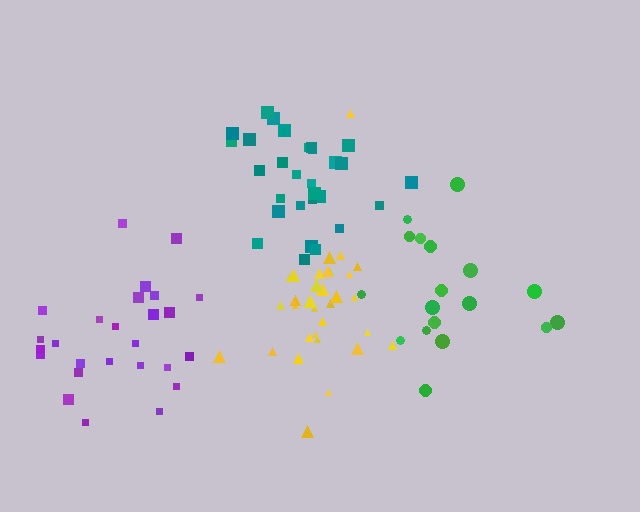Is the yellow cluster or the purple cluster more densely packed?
Yellow.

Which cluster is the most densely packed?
Teal.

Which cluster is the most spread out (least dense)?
Green.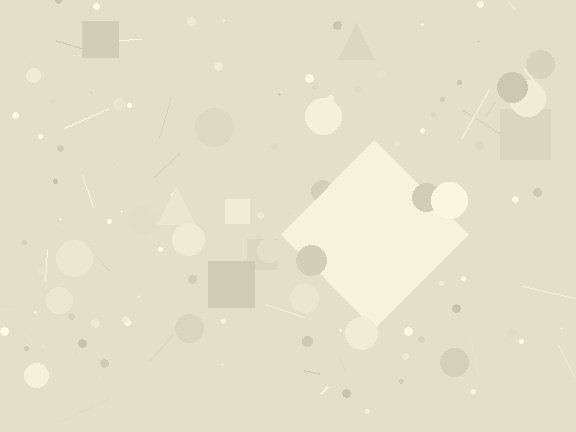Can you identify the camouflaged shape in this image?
The camouflaged shape is a diamond.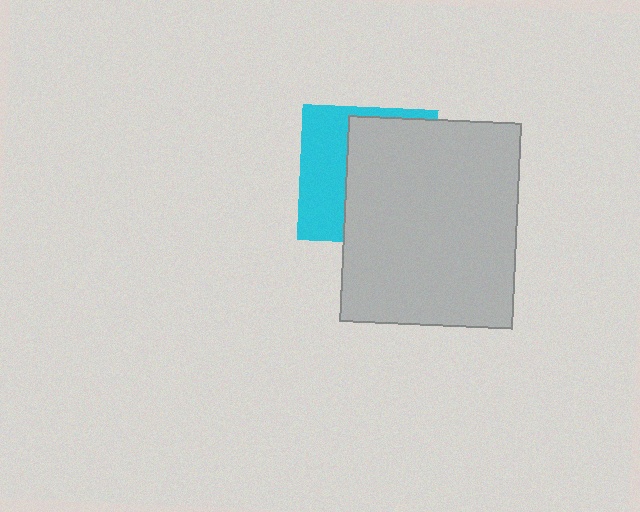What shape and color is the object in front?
The object in front is a light gray rectangle.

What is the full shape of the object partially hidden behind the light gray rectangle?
The partially hidden object is a cyan square.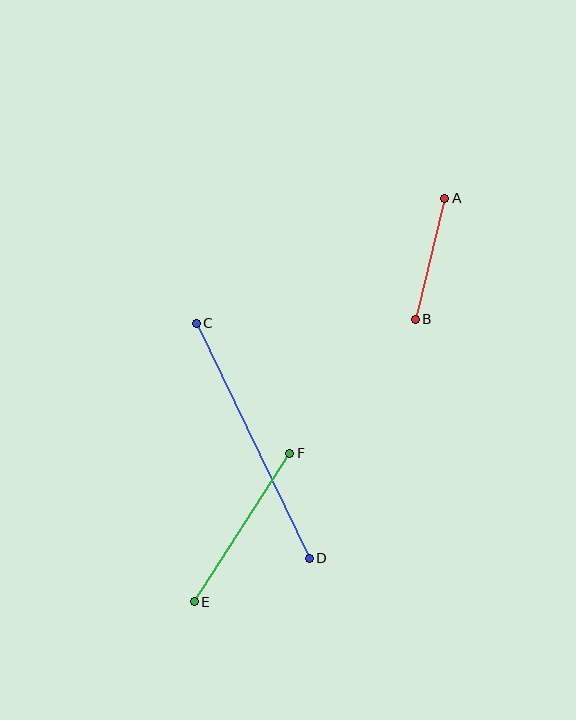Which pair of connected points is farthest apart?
Points C and D are farthest apart.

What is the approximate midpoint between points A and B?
The midpoint is at approximately (430, 259) pixels.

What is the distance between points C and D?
The distance is approximately 261 pixels.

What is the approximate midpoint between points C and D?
The midpoint is at approximately (253, 441) pixels.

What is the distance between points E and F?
The distance is approximately 177 pixels.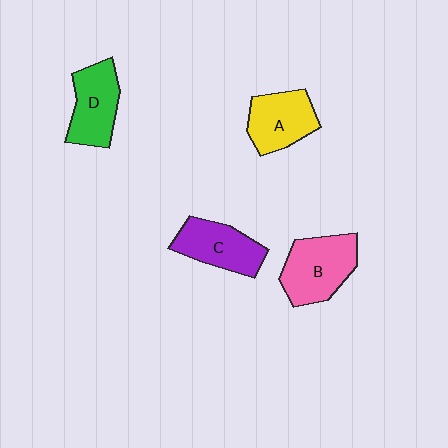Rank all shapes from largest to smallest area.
From largest to smallest: B (pink), D (green), C (purple), A (yellow).